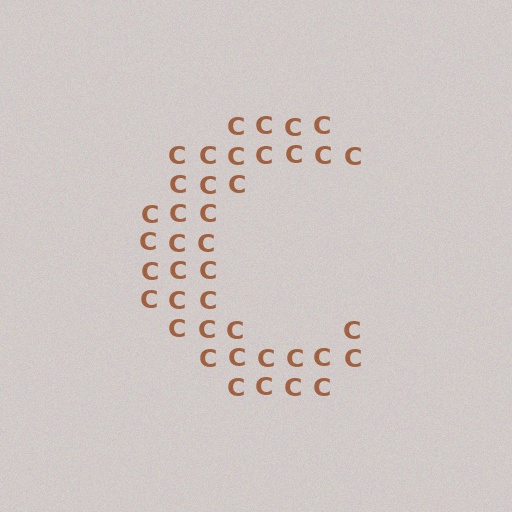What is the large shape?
The large shape is the letter C.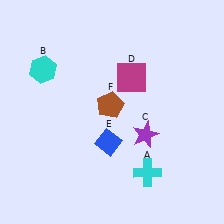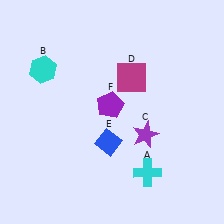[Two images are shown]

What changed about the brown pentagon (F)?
In Image 1, F is brown. In Image 2, it changed to purple.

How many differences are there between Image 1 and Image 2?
There is 1 difference between the two images.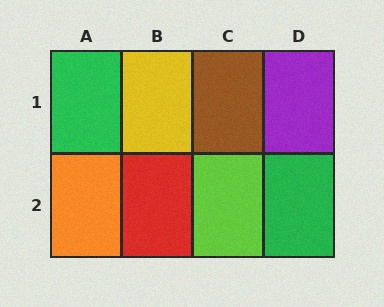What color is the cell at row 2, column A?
Orange.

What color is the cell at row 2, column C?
Lime.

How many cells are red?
1 cell is red.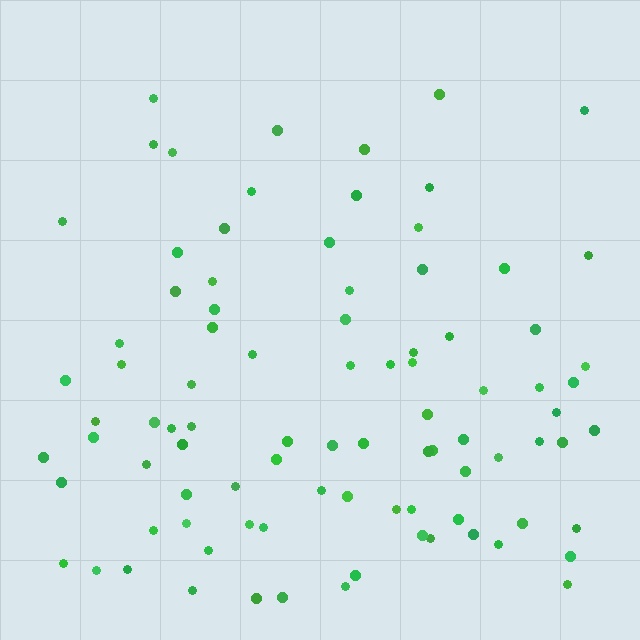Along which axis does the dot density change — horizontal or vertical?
Vertical.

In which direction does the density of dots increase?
From top to bottom, with the bottom side densest.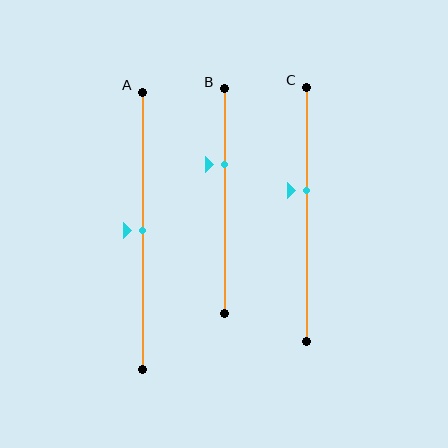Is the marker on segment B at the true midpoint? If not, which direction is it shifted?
No, the marker on segment B is shifted upward by about 16% of the segment length.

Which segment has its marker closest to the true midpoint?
Segment A has its marker closest to the true midpoint.